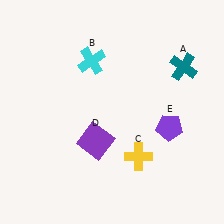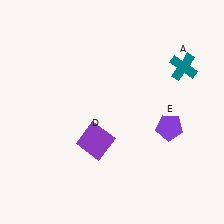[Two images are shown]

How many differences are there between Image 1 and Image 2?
There are 2 differences between the two images.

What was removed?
The yellow cross (C), the cyan cross (B) were removed in Image 2.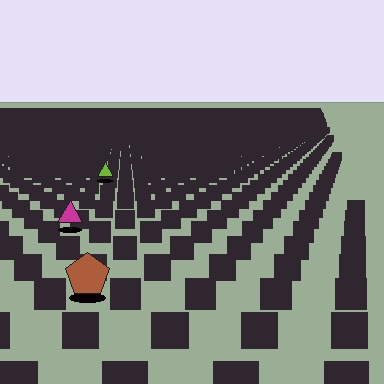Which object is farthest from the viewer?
The lime triangle is farthest from the viewer. It appears smaller and the ground texture around it is denser.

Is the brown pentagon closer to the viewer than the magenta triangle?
Yes. The brown pentagon is closer — you can tell from the texture gradient: the ground texture is coarser near it.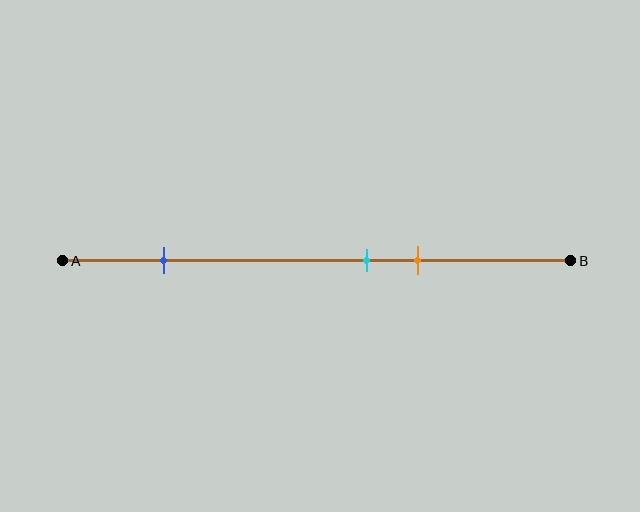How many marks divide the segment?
There are 3 marks dividing the segment.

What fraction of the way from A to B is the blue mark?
The blue mark is approximately 20% (0.2) of the way from A to B.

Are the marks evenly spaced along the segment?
No, the marks are not evenly spaced.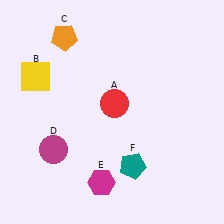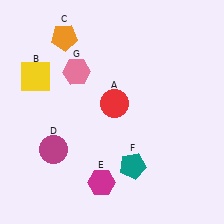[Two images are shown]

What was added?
A pink hexagon (G) was added in Image 2.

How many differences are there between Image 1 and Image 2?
There is 1 difference between the two images.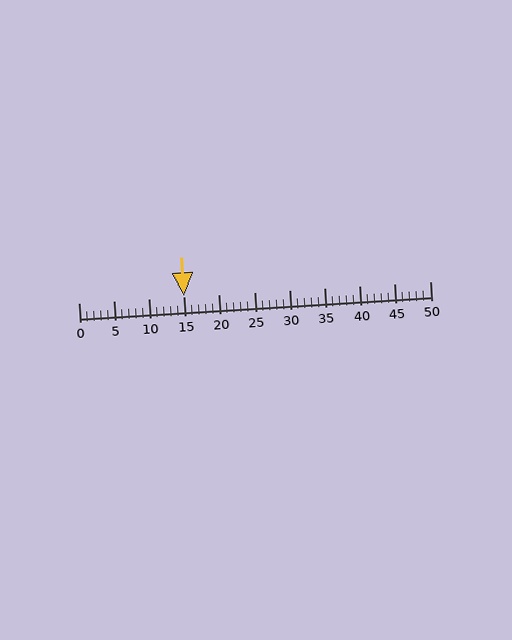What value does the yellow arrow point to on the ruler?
The yellow arrow points to approximately 15.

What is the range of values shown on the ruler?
The ruler shows values from 0 to 50.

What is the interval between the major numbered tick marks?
The major tick marks are spaced 5 units apart.